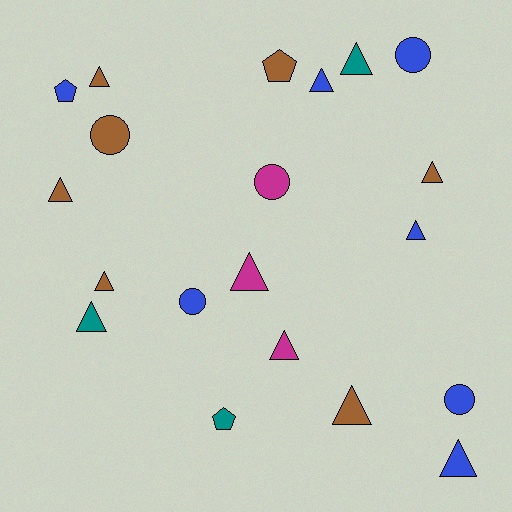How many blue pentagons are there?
There is 1 blue pentagon.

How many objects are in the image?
There are 20 objects.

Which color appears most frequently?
Brown, with 7 objects.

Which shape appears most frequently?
Triangle, with 12 objects.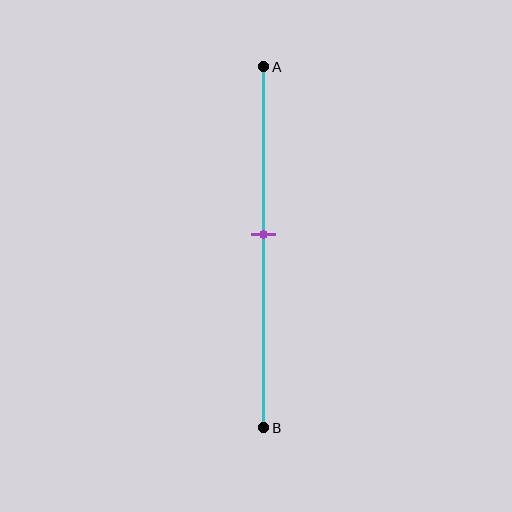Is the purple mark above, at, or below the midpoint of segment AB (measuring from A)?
The purple mark is above the midpoint of segment AB.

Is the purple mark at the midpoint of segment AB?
No, the mark is at about 45% from A, not at the 50% midpoint.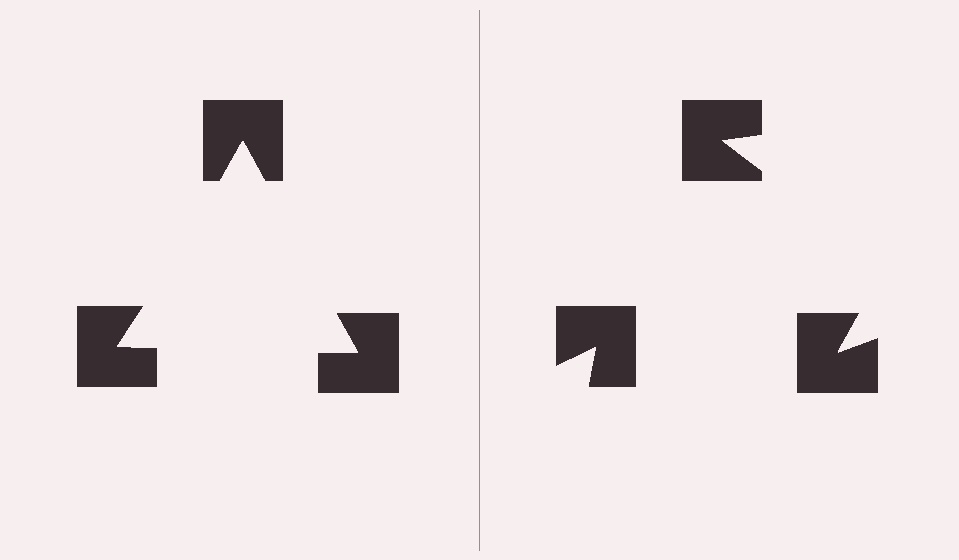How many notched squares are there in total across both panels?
6 — 3 on each side.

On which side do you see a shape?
An illusory triangle appears on the left side. On the right side the wedge cuts are rotated, so no coherent shape forms.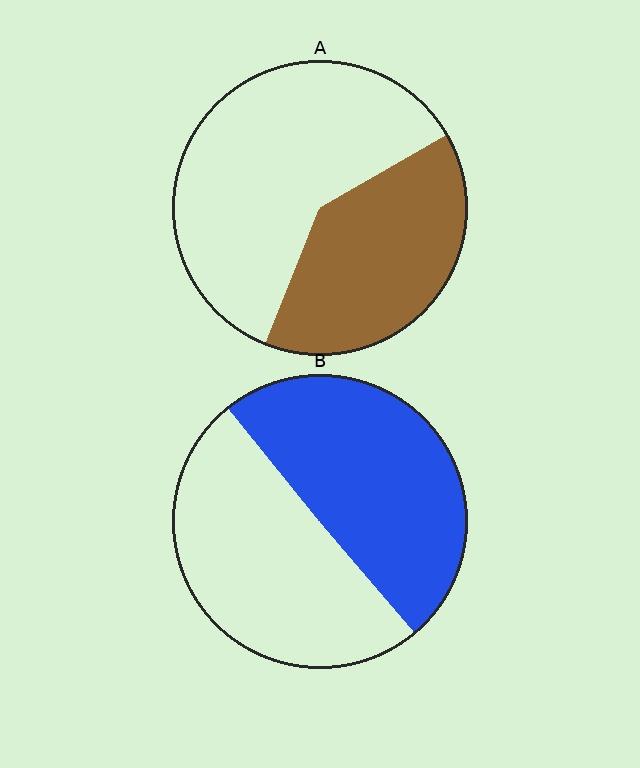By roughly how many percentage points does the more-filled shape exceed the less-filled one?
By roughly 10 percentage points (B over A).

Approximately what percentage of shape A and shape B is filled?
A is approximately 40% and B is approximately 50%.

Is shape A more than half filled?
No.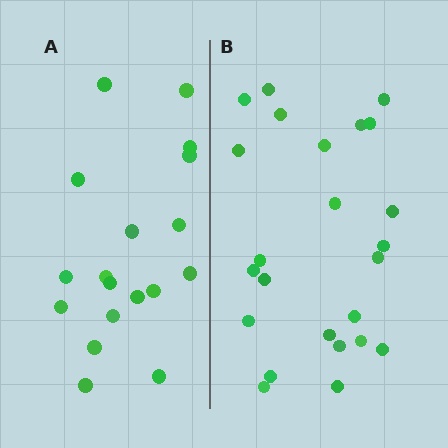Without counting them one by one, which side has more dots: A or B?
Region B (the right region) has more dots.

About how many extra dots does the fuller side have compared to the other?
Region B has about 6 more dots than region A.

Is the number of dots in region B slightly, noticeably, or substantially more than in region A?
Region B has noticeably more, but not dramatically so. The ratio is roughly 1.3 to 1.